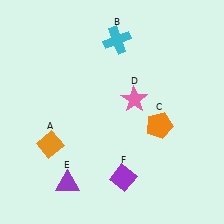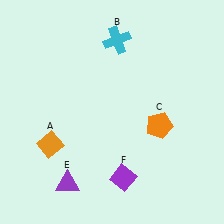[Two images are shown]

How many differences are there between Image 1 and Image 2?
There is 1 difference between the two images.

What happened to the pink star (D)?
The pink star (D) was removed in Image 2. It was in the top-right area of Image 1.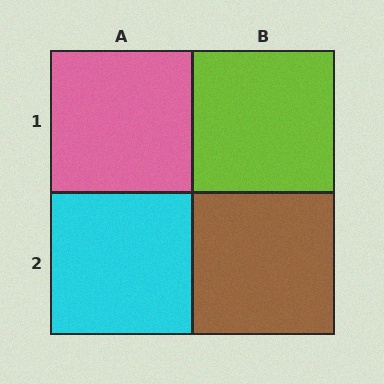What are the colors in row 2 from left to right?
Cyan, brown.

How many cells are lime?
1 cell is lime.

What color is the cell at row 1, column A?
Pink.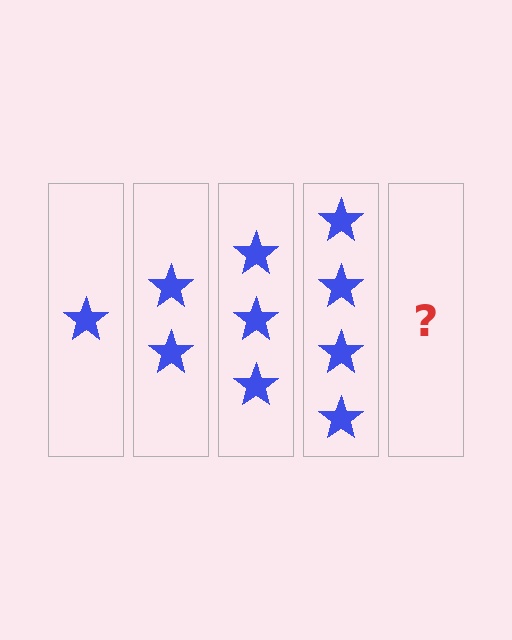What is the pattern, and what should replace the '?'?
The pattern is that each step adds one more star. The '?' should be 5 stars.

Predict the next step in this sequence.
The next step is 5 stars.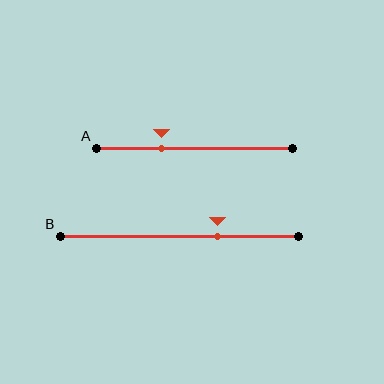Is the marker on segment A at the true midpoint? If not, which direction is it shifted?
No, the marker on segment A is shifted to the left by about 17% of the segment length.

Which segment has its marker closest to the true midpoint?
Segment B has its marker closest to the true midpoint.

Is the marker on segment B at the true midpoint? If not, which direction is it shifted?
No, the marker on segment B is shifted to the right by about 16% of the segment length.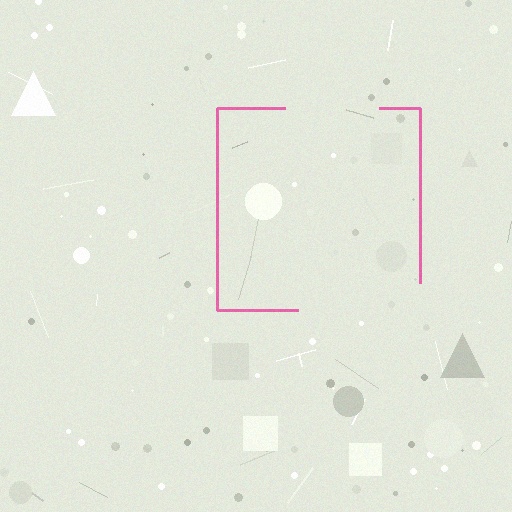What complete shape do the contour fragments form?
The contour fragments form a square.